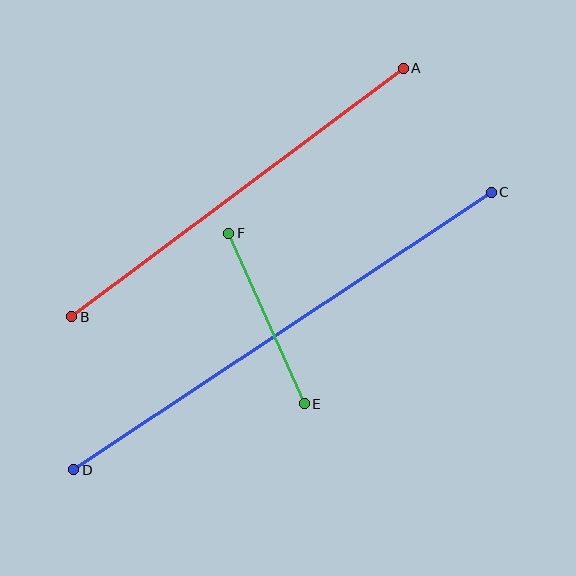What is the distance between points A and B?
The distance is approximately 414 pixels.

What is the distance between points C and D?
The distance is approximately 501 pixels.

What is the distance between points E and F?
The distance is approximately 187 pixels.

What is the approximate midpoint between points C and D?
The midpoint is at approximately (282, 331) pixels.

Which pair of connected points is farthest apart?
Points C and D are farthest apart.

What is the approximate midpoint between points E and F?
The midpoint is at approximately (267, 318) pixels.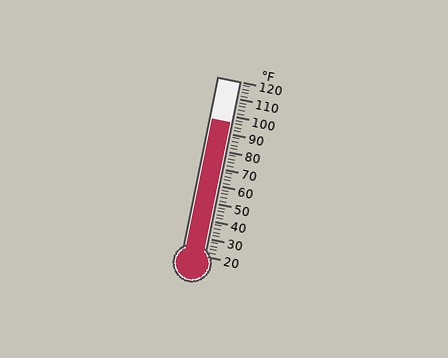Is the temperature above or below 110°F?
The temperature is below 110°F.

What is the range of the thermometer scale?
The thermometer scale ranges from 20°F to 120°F.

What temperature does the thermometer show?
The thermometer shows approximately 96°F.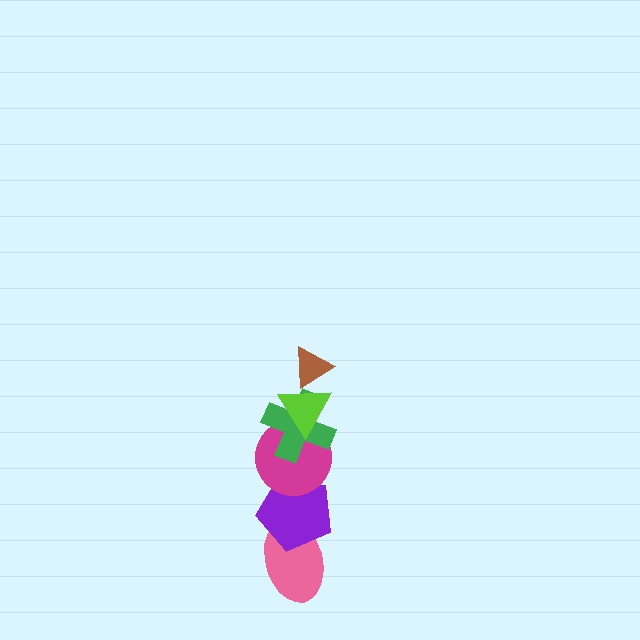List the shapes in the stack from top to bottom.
From top to bottom: the brown triangle, the lime triangle, the green cross, the magenta circle, the purple pentagon, the pink ellipse.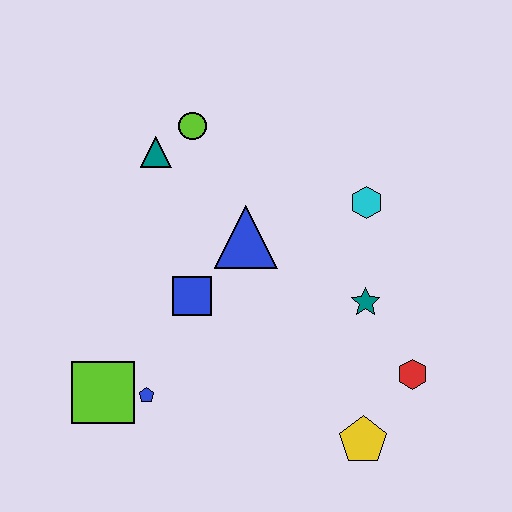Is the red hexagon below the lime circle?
Yes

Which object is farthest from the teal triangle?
The yellow pentagon is farthest from the teal triangle.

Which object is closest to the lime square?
The blue pentagon is closest to the lime square.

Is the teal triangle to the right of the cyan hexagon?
No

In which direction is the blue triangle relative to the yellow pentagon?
The blue triangle is above the yellow pentagon.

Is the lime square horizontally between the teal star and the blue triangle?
No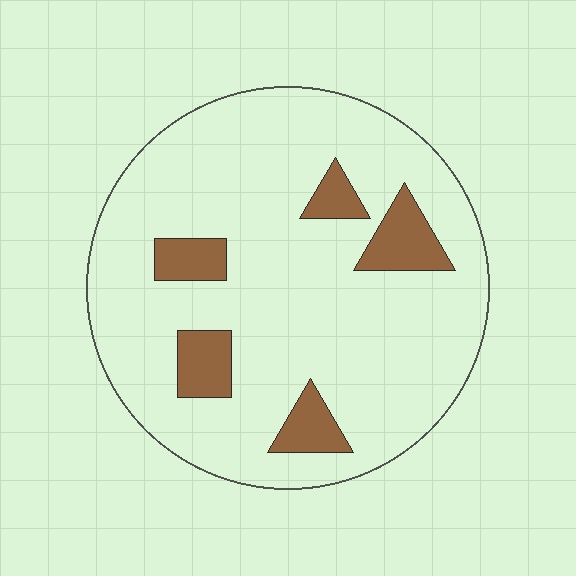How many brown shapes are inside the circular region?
5.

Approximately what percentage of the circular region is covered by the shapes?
Approximately 15%.